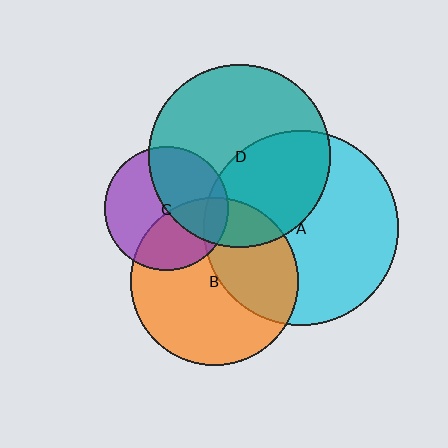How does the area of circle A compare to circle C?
Approximately 2.5 times.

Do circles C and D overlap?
Yes.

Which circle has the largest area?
Circle A (cyan).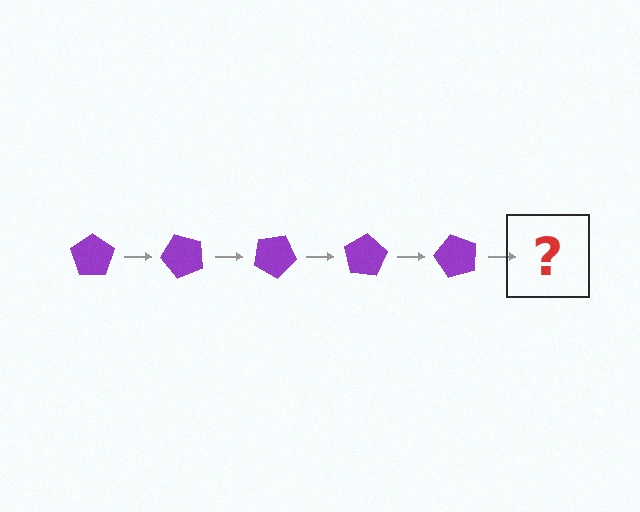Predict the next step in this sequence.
The next step is a purple pentagon rotated 250 degrees.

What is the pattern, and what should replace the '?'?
The pattern is that the pentagon rotates 50 degrees each step. The '?' should be a purple pentagon rotated 250 degrees.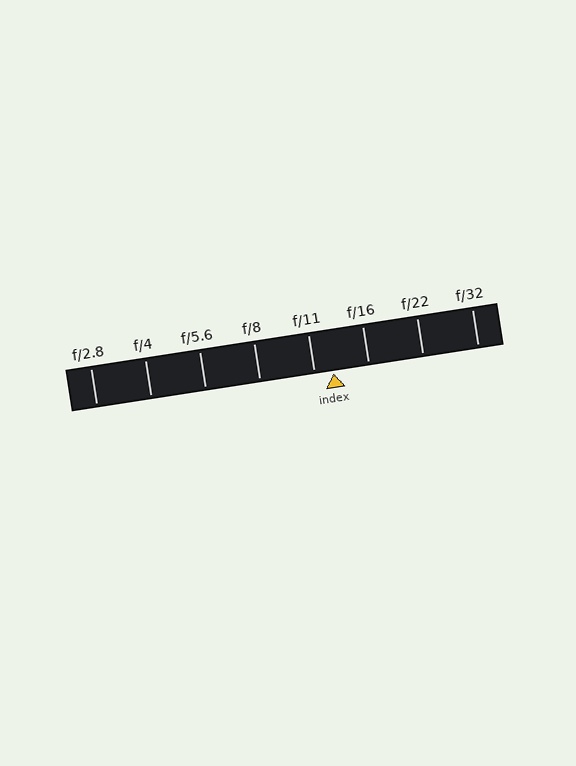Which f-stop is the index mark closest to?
The index mark is closest to f/11.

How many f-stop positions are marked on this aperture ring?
There are 8 f-stop positions marked.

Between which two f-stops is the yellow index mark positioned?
The index mark is between f/11 and f/16.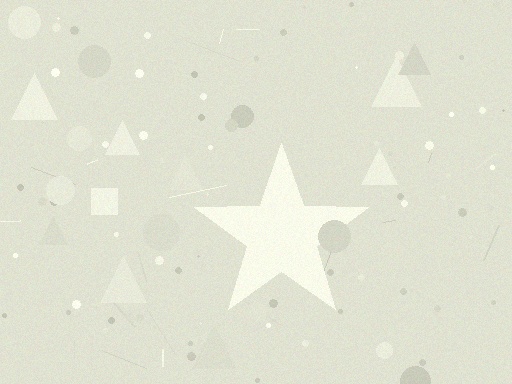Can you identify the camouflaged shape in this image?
The camouflaged shape is a star.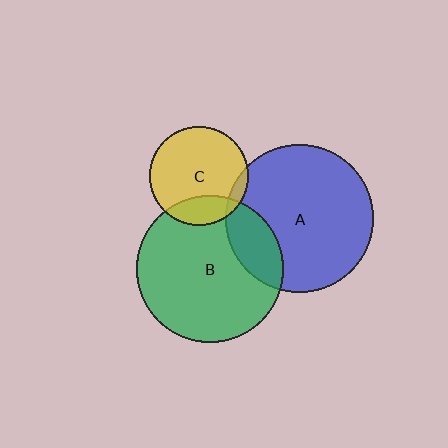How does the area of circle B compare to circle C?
Approximately 2.2 times.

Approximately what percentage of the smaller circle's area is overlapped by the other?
Approximately 20%.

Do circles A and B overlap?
Yes.